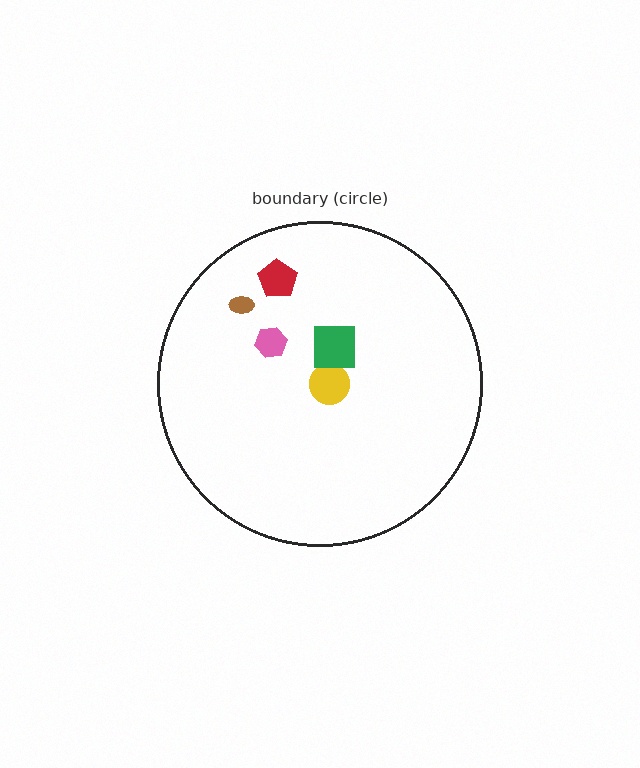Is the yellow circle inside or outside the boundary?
Inside.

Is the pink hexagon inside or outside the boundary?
Inside.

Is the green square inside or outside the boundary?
Inside.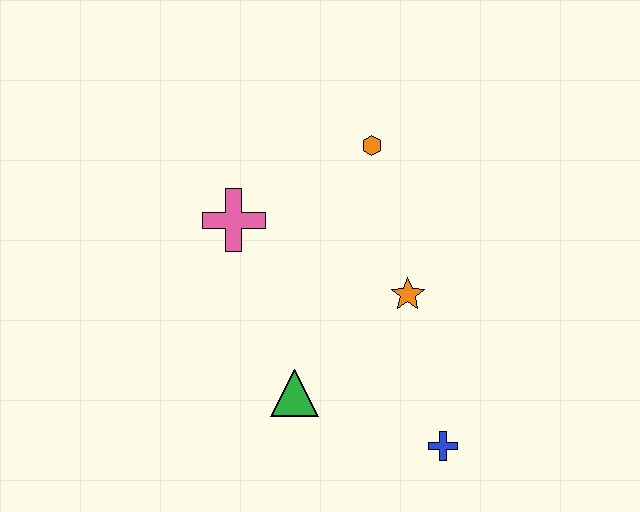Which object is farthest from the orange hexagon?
The blue cross is farthest from the orange hexagon.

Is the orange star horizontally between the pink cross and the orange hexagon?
No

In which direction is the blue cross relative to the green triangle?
The blue cross is to the right of the green triangle.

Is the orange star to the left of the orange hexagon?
No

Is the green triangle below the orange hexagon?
Yes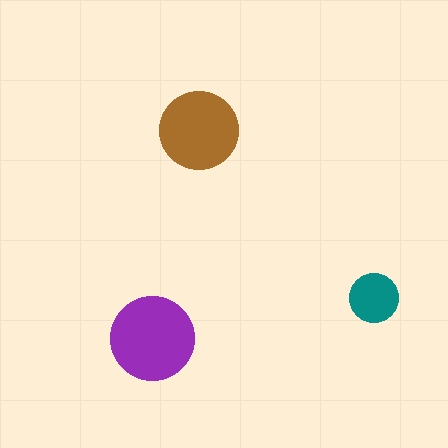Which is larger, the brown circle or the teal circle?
The brown one.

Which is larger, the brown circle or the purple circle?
The purple one.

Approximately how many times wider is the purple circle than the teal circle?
About 1.5 times wider.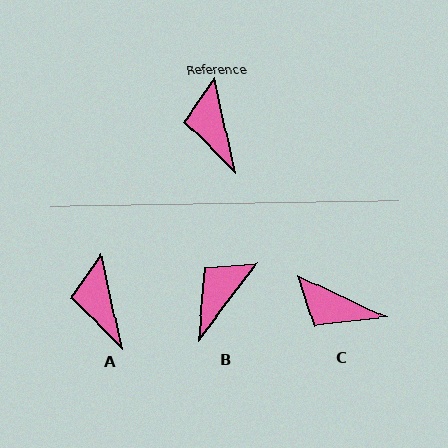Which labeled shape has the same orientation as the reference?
A.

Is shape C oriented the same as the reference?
No, it is off by about 52 degrees.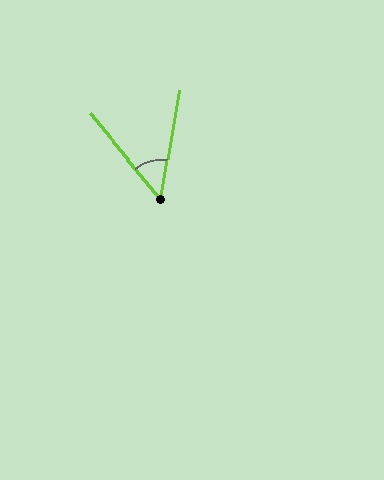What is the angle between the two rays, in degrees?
Approximately 49 degrees.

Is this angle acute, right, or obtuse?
It is acute.